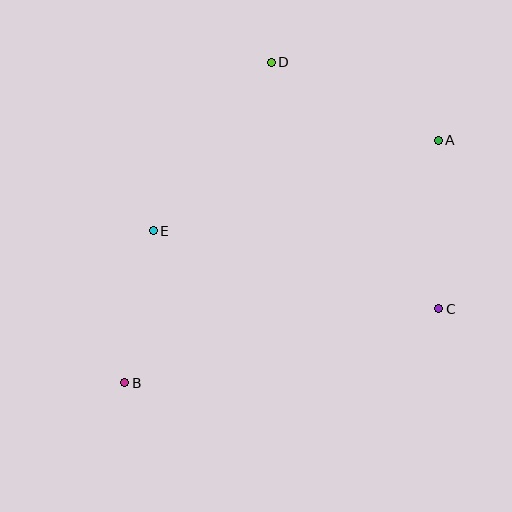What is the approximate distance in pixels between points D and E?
The distance between D and E is approximately 205 pixels.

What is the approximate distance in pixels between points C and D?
The distance between C and D is approximately 298 pixels.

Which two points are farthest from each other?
Points A and B are farthest from each other.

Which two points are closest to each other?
Points B and E are closest to each other.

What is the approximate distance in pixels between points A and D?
The distance between A and D is approximately 185 pixels.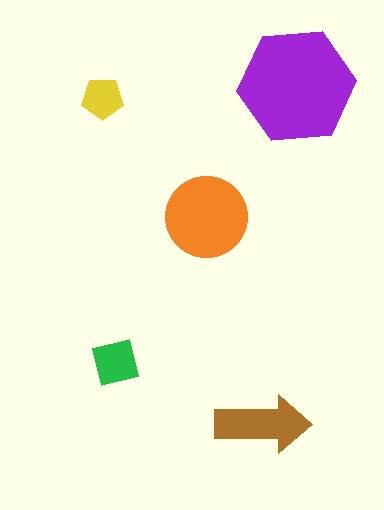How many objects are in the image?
There are 5 objects in the image.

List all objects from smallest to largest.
The yellow pentagon, the green square, the brown arrow, the orange circle, the purple hexagon.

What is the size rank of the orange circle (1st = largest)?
2nd.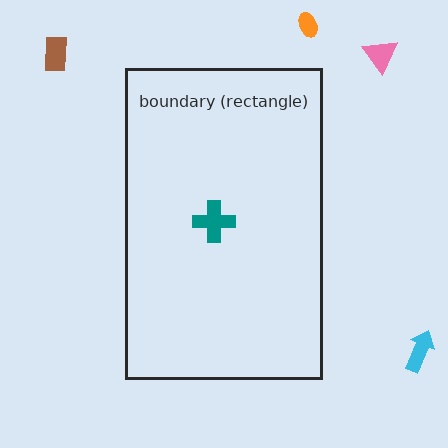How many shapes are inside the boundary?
1 inside, 4 outside.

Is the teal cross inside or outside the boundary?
Inside.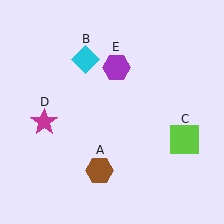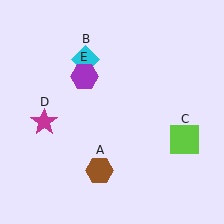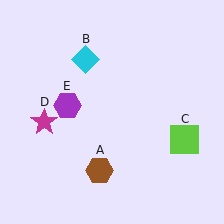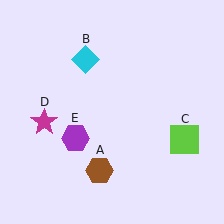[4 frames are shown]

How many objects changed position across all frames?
1 object changed position: purple hexagon (object E).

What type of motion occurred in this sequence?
The purple hexagon (object E) rotated counterclockwise around the center of the scene.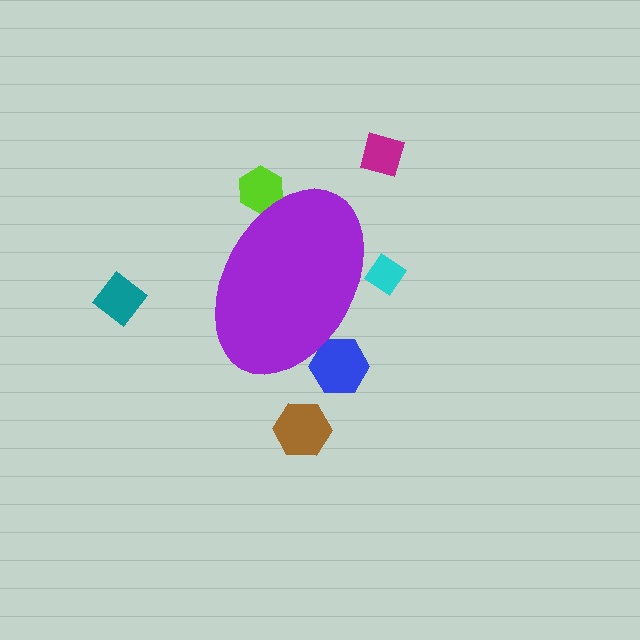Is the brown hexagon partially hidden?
No, the brown hexagon is fully visible.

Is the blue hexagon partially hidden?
Yes, the blue hexagon is partially hidden behind the purple ellipse.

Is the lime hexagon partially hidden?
Yes, the lime hexagon is partially hidden behind the purple ellipse.